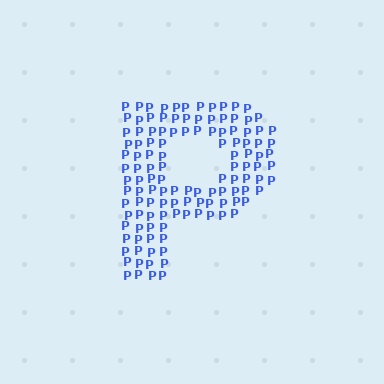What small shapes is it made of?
It is made of small letter P's.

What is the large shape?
The large shape is the letter P.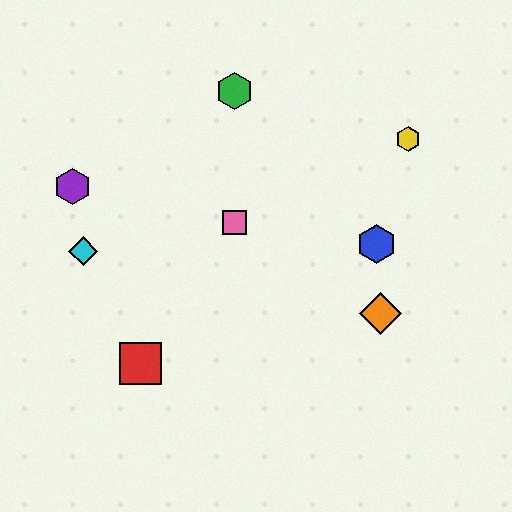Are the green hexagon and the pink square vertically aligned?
Yes, both are at x≈234.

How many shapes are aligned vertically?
2 shapes (the green hexagon, the pink square) are aligned vertically.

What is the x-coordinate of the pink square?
The pink square is at x≈234.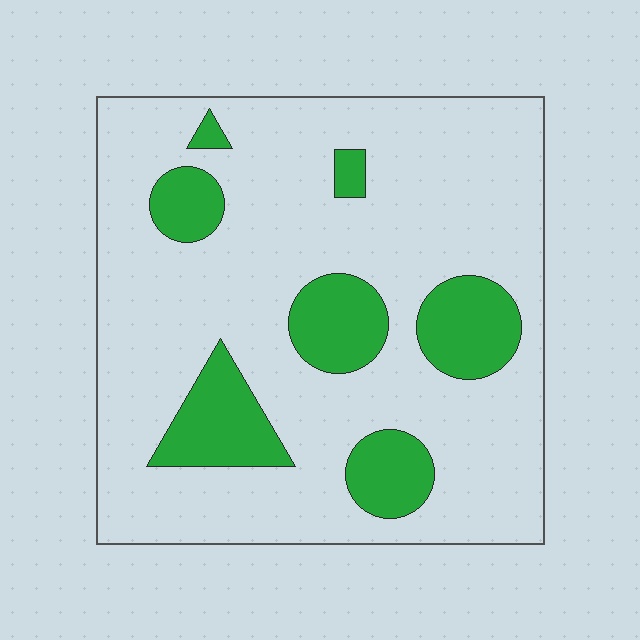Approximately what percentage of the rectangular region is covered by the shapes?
Approximately 20%.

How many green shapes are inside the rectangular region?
7.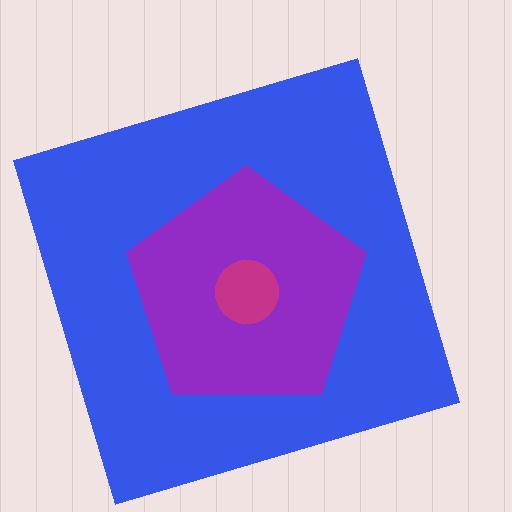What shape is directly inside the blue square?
The purple pentagon.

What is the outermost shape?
The blue square.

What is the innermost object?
The magenta circle.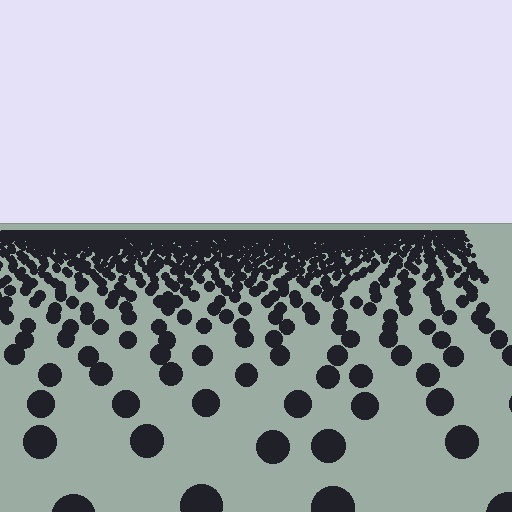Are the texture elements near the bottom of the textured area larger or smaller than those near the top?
Larger. Near the bottom, elements are closer to the viewer and appear at a bigger on-screen size.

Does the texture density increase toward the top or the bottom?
Density increases toward the top.